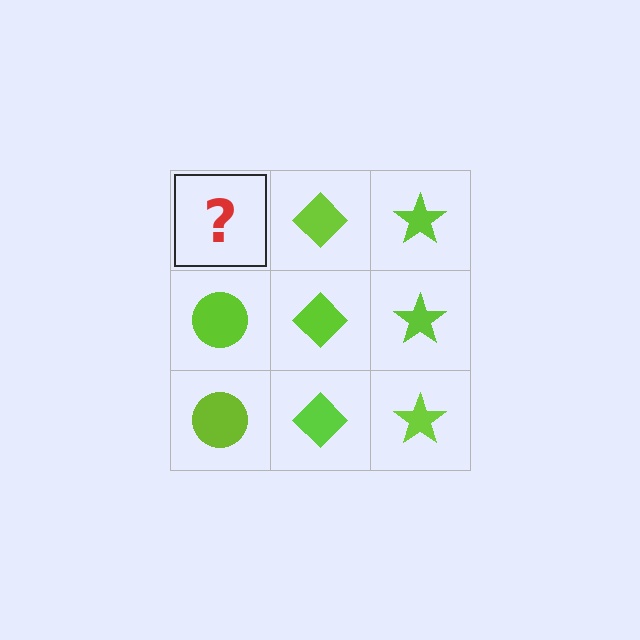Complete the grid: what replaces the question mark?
The question mark should be replaced with a lime circle.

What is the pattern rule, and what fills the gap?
The rule is that each column has a consistent shape. The gap should be filled with a lime circle.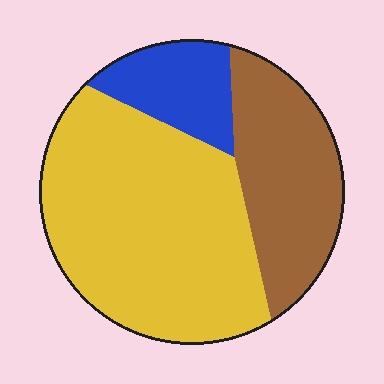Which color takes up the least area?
Blue, at roughly 15%.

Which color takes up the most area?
Yellow, at roughly 60%.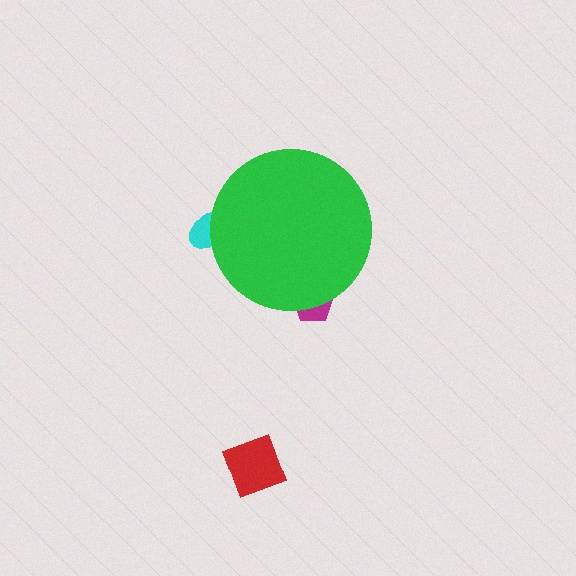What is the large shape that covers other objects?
A green circle.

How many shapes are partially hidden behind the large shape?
2 shapes are partially hidden.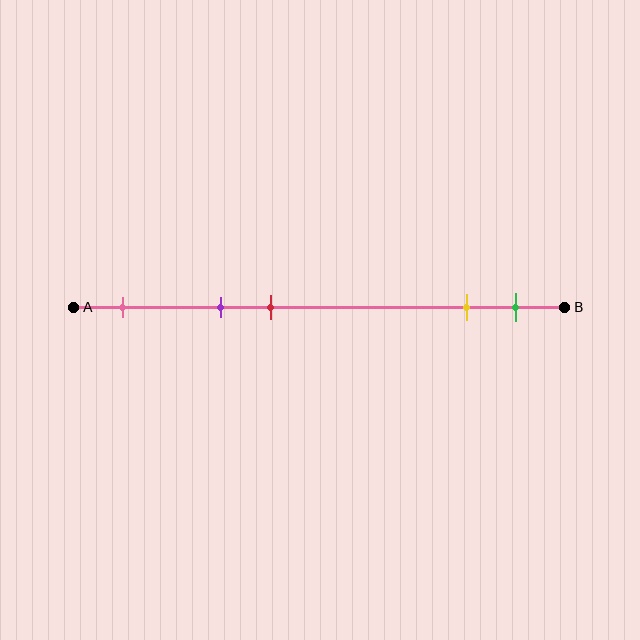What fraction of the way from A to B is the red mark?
The red mark is approximately 40% (0.4) of the way from A to B.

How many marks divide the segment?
There are 5 marks dividing the segment.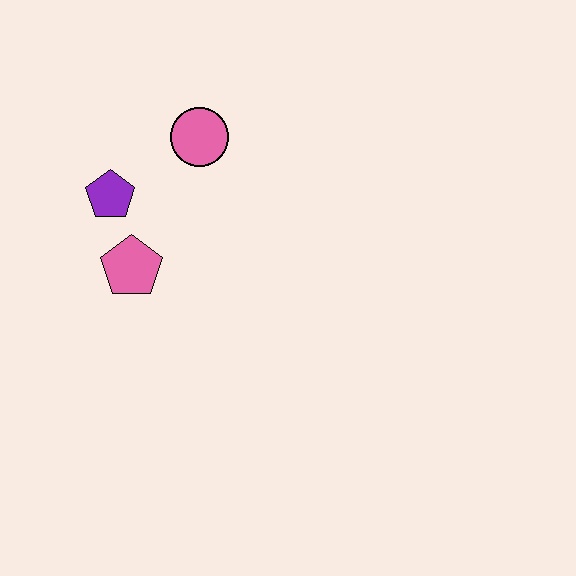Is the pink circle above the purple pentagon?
Yes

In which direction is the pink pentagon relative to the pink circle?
The pink pentagon is below the pink circle.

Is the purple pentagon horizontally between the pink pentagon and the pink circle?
No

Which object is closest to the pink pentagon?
The purple pentagon is closest to the pink pentagon.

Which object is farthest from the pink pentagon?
The pink circle is farthest from the pink pentagon.